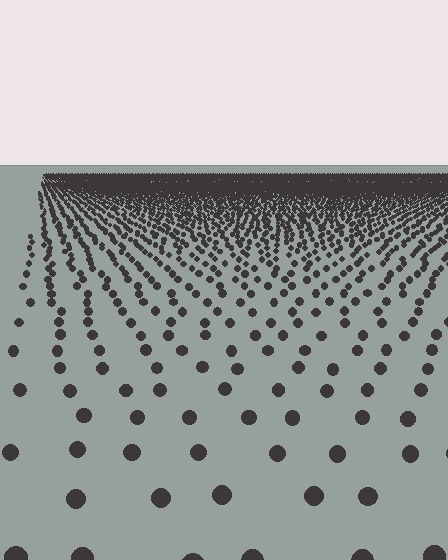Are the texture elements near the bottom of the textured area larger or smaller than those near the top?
Larger. Near the bottom, elements are closer to the viewer and appear at a bigger on-screen size.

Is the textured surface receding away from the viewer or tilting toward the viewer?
The surface is receding away from the viewer. Texture elements get smaller and denser toward the top.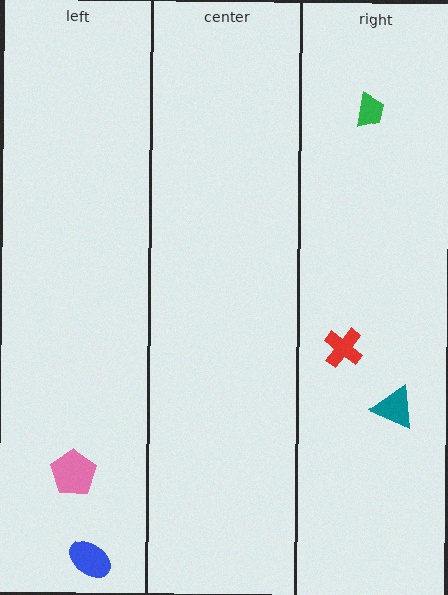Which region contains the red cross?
The right region.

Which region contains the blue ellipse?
The left region.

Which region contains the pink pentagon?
The left region.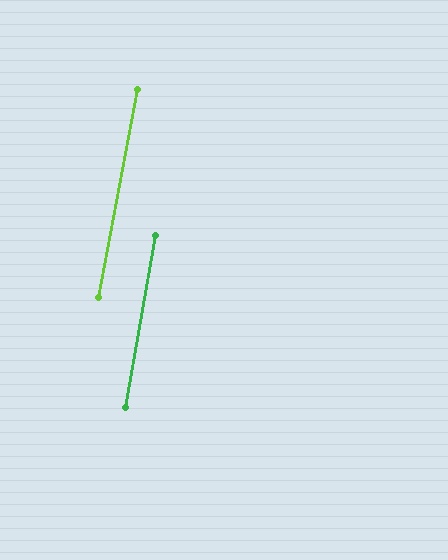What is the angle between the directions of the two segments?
Approximately 1 degree.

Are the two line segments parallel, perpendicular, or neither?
Parallel — their directions differ by only 0.7°.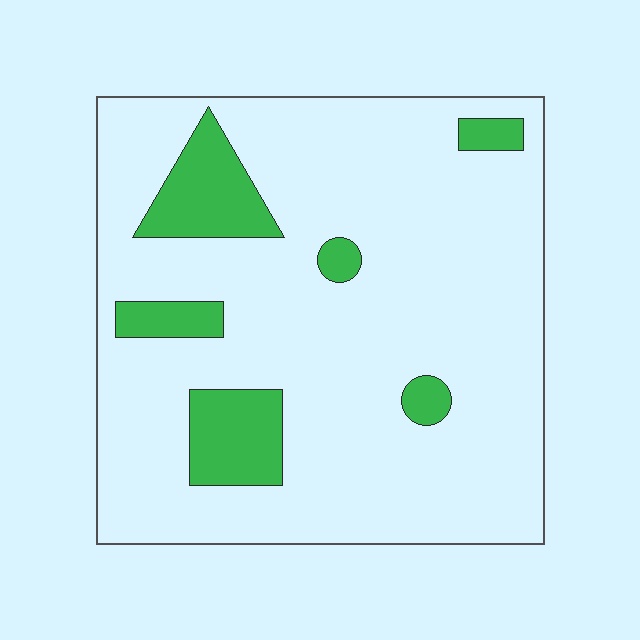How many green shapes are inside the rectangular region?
6.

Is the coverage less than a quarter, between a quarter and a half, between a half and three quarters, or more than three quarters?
Less than a quarter.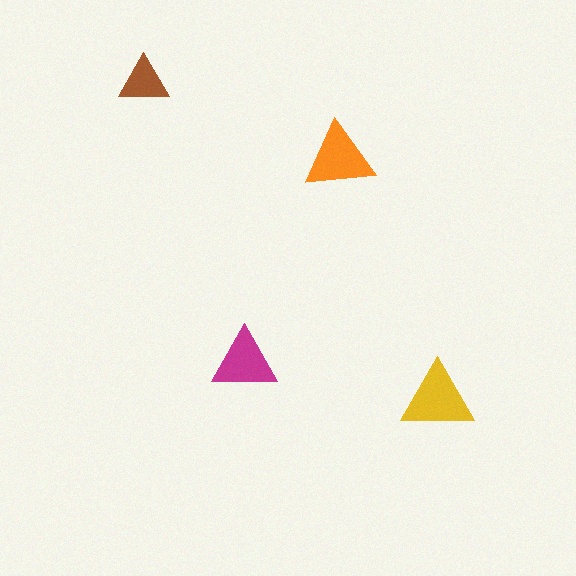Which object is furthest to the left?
The brown triangle is leftmost.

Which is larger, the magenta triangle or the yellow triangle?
The yellow one.